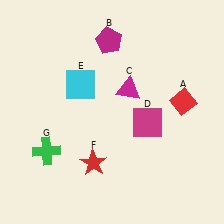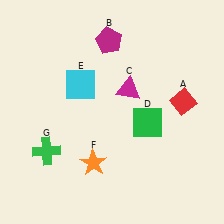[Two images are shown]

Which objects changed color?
D changed from magenta to green. F changed from red to orange.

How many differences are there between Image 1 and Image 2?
There are 2 differences between the two images.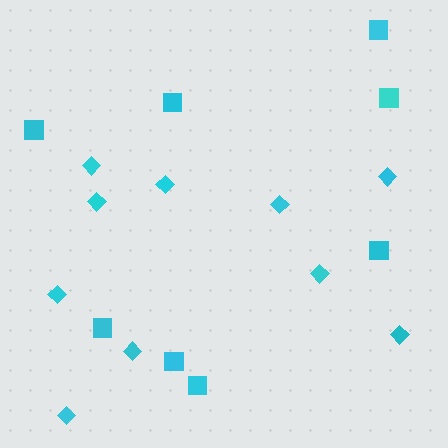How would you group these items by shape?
There are 2 groups: one group of diamonds (10) and one group of squares (8).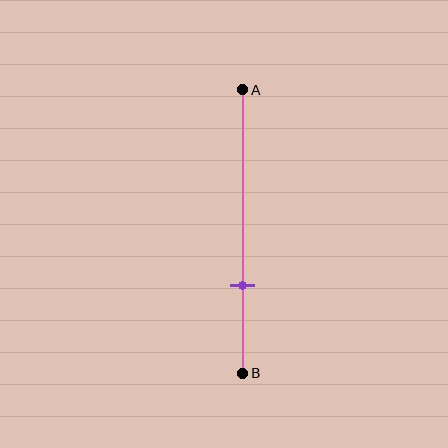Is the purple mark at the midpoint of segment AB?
No, the mark is at about 70% from A, not at the 50% midpoint.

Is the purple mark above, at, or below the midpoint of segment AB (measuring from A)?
The purple mark is below the midpoint of segment AB.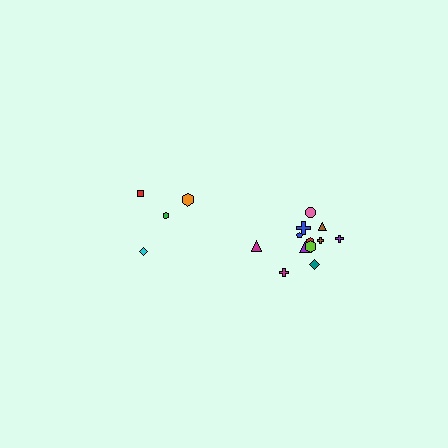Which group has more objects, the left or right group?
The right group.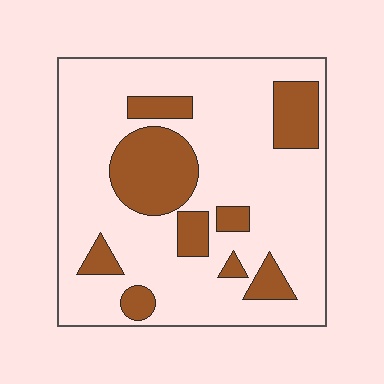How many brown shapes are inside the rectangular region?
9.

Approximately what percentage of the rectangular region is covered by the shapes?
Approximately 25%.